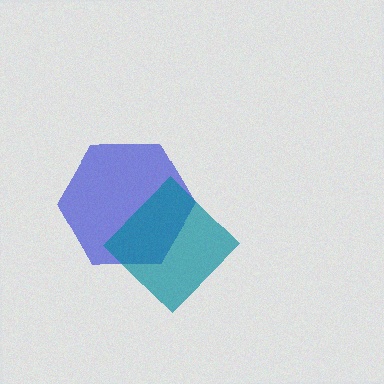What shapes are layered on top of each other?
The layered shapes are: a blue hexagon, a teal diamond.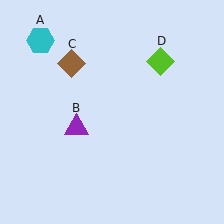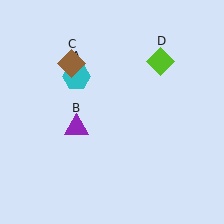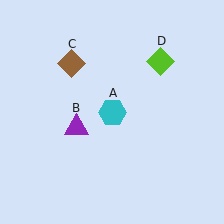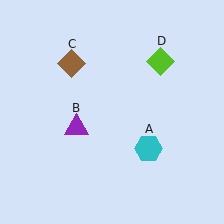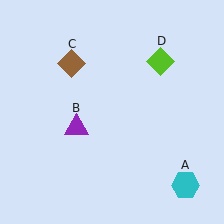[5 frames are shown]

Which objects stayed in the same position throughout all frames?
Purple triangle (object B) and brown diamond (object C) and lime diamond (object D) remained stationary.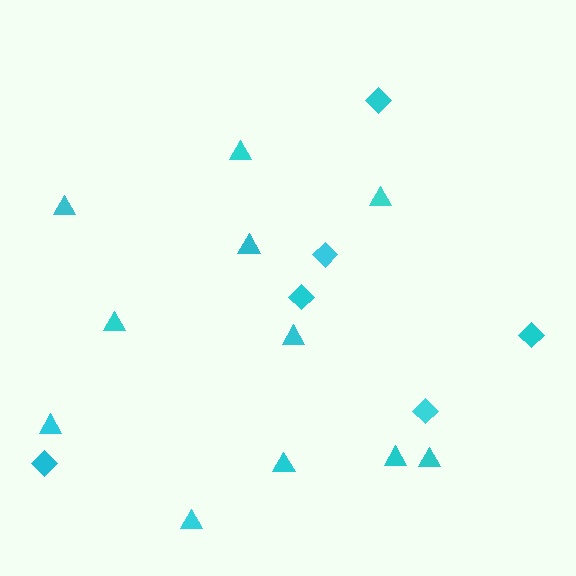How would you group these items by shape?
There are 2 groups: one group of diamonds (6) and one group of triangles (11).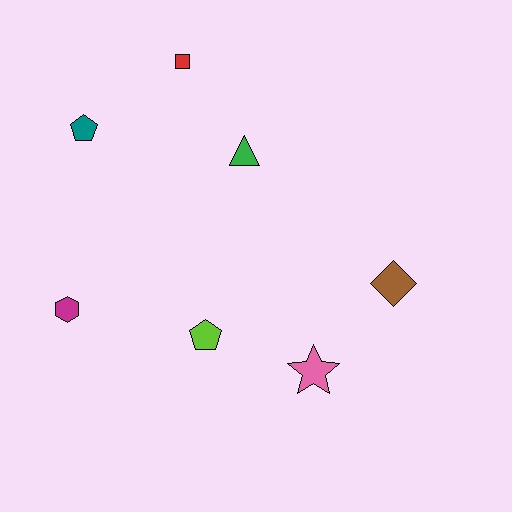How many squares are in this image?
There is 1 square.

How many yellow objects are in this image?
There are no yellow objects.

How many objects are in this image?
There are 7 objects.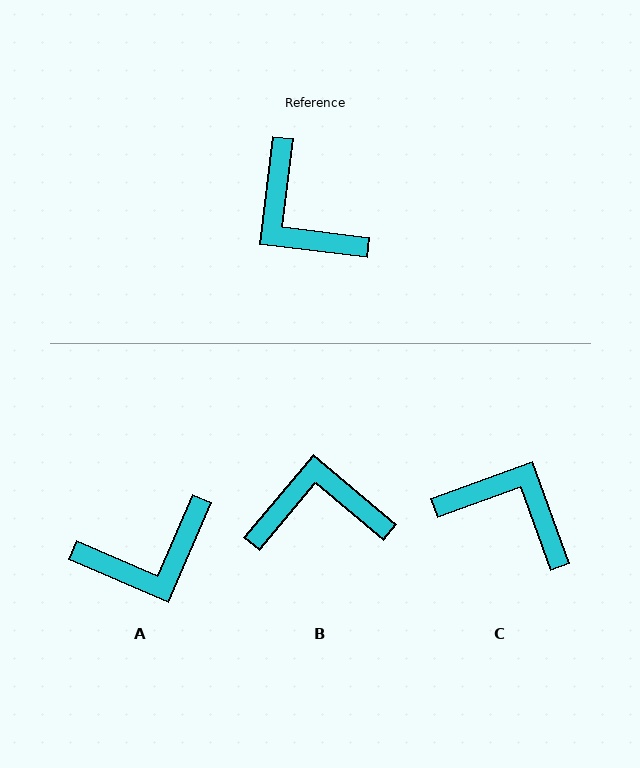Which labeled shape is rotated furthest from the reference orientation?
C, about 153 degrees away.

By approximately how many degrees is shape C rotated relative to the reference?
Approximately 153 degrees clockwise.